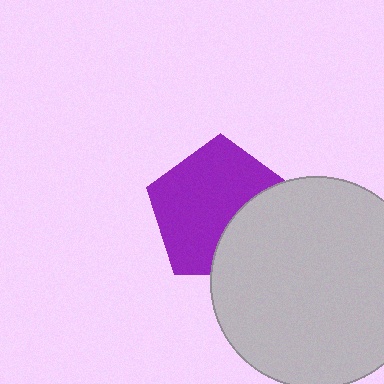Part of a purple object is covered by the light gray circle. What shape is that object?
It is a pentagon.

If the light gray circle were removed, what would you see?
You would see the complete purple pentagon.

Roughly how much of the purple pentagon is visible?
Most of it is visible (roughly 68%).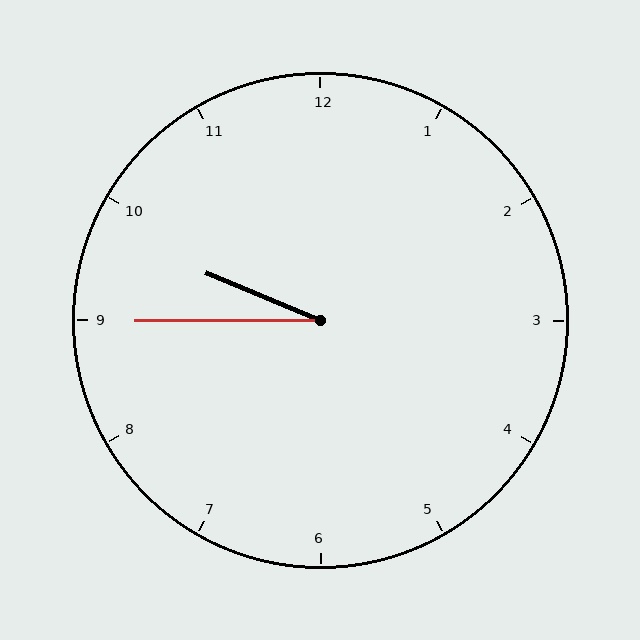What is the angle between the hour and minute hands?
Approximately 22 degrees.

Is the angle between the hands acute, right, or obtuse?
It is acute.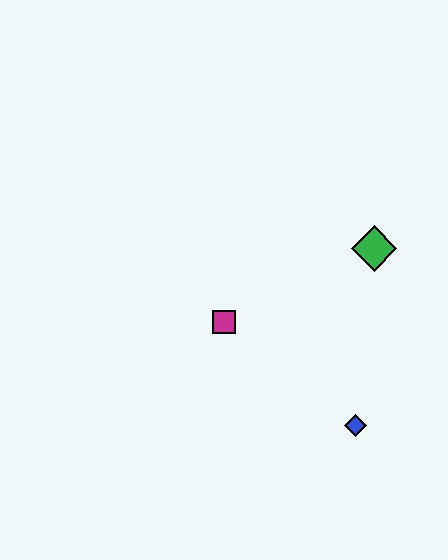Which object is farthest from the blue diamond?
The green diamond is farthest from the blue diamond.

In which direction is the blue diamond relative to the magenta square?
The blue diamond is to the right of the magenta square.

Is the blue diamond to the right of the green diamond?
No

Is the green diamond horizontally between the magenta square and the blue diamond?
No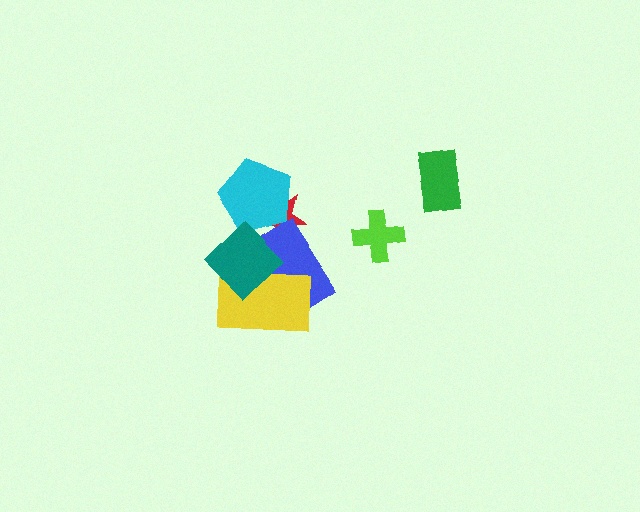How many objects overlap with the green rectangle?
0 objects overlap with the green rectangle.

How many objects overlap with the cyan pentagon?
2 objects overlap with the cyan pentagon.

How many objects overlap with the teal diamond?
4 objects overlap with the teal diamond.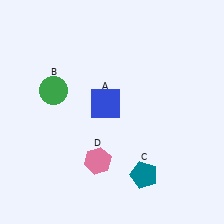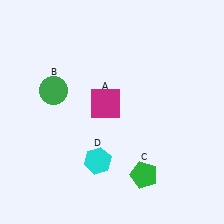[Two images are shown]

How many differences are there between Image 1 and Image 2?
There are 3 differences between the two images.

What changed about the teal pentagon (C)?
In Image 1, C is teal. In Image 2, it changed to green.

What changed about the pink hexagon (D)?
In Image 1, D is pink. In Image 2, it changed to cyan.